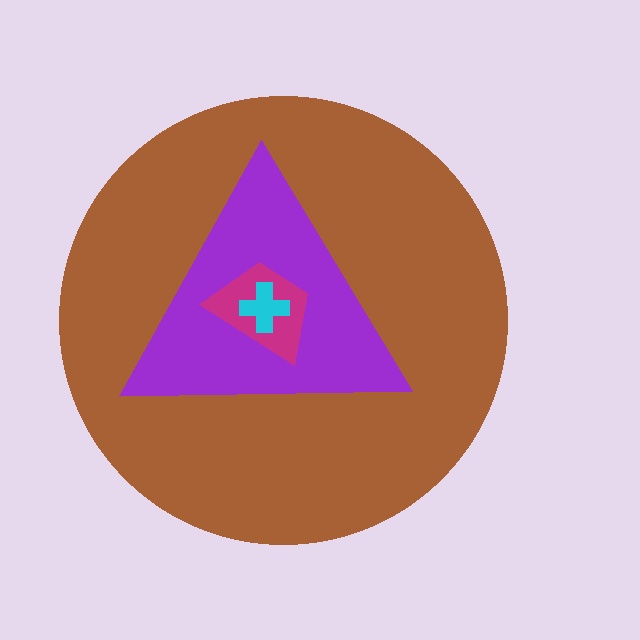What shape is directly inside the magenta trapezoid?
The cyan cross.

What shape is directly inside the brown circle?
The purple triangle.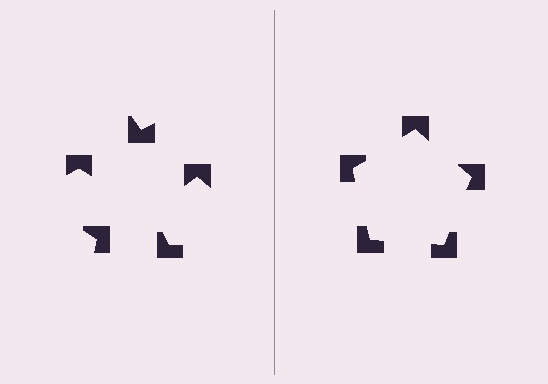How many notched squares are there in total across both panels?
10 — 5 on each side.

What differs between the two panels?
The notched squares are positioned identically on both sides; only the wedge orientations differ. On the right they align to a pentagon; on the left they are misaligned.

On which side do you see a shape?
An illusory pentagon appears on the right side. On the left side the wedge cuts are rotated, so no coherent shape forms.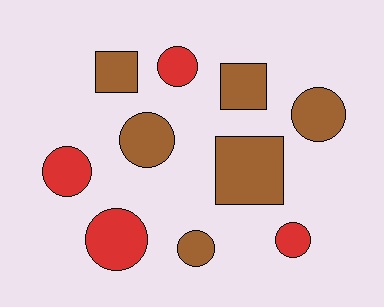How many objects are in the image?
There are 10 objects.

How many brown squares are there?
There are 3 brown squares.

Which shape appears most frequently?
Circle, with 7 objects.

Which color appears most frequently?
Brown, with 6 objects.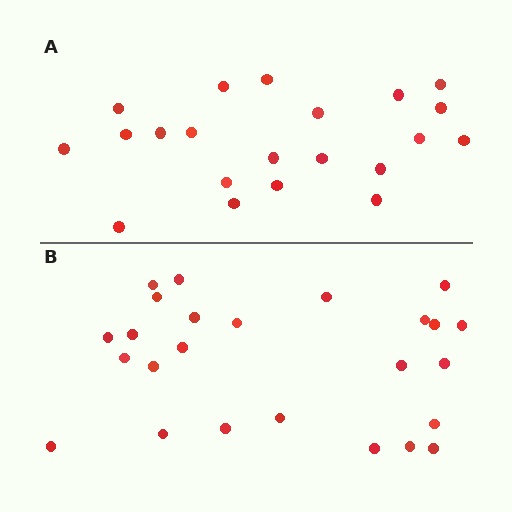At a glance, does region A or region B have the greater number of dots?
Region B (the bottom region) has more dots.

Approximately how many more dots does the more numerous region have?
Region B has about 4 more dots than region A.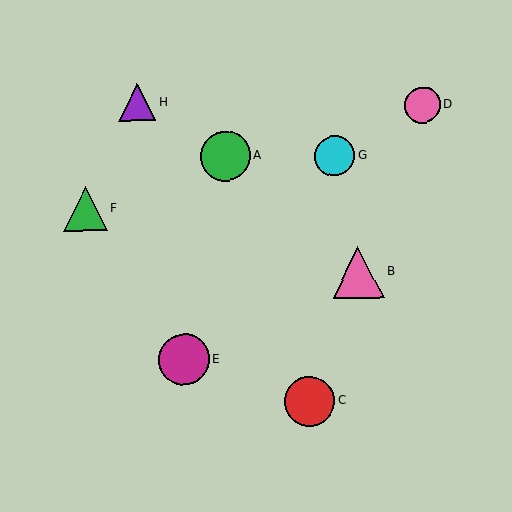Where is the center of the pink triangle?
The center of the pink triangle is at (358, 272).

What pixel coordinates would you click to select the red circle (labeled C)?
Click at (310, 401) to select the red circle C.